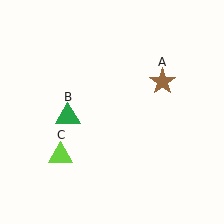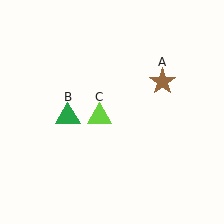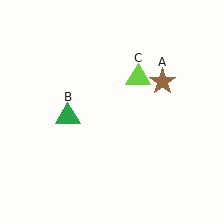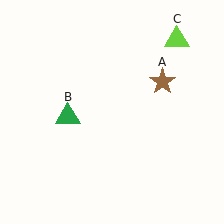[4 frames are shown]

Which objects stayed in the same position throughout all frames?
Brown star (object A) and green triangle (object B) remained stationary.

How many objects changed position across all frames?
1 object changed position: lime triangle (object C).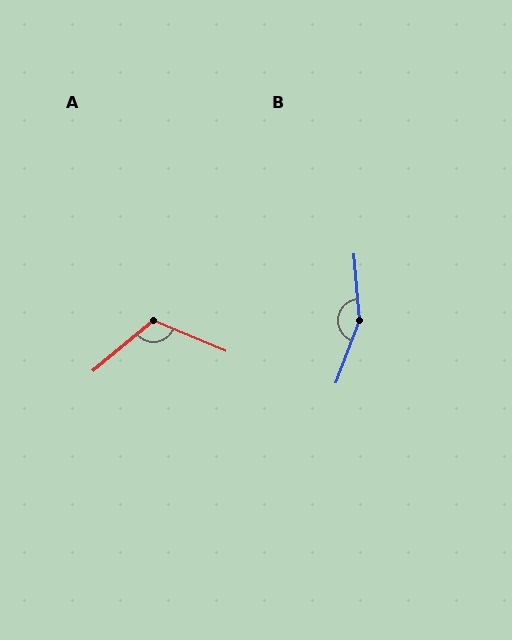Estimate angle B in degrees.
Approximately 154 degrees.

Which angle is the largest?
B, at approximately 154 degrees.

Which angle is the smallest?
A, at approximately 117 degrees.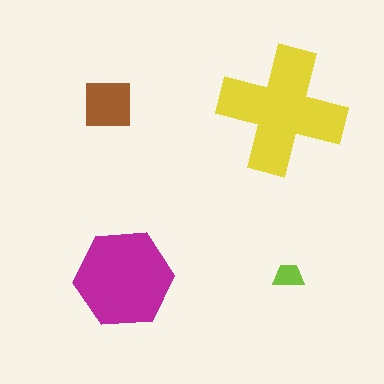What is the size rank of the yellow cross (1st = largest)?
1st.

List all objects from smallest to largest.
The lime trapezoid, the brown square, the magenta hexagon, the yellow cross.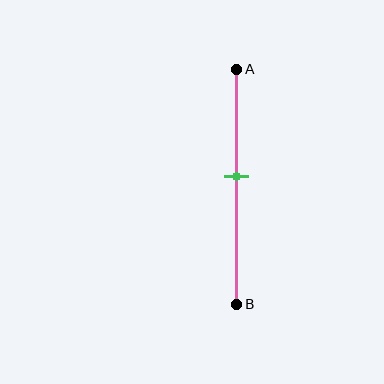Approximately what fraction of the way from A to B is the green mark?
The green mark is approximately 45% of the way from A to B.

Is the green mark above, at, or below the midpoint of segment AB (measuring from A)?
The green mark is above the midpoint of segment AB.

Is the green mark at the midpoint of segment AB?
No, the mark is at about 45% from A, not at the 50% midpoint.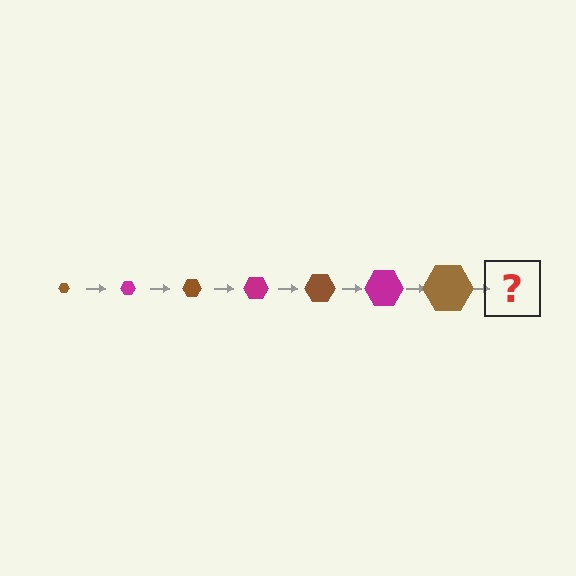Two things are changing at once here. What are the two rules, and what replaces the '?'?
The two rules are that the hexagon grows larger each step and the color cycles through brown and magenta. The '?' should be a magenta hexagon, larger than the previous one.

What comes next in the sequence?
The next element should be a magenta hexagon, larger than the previous one.